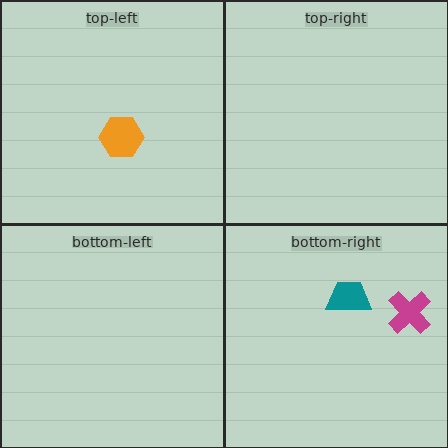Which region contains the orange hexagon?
The top-left region.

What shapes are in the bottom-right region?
The teal trapezoid, the magenta cross.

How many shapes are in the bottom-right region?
2.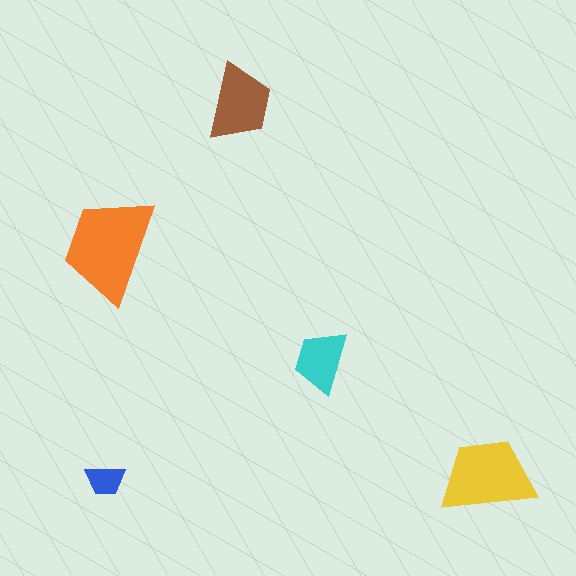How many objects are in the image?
There are 5 objects in the image.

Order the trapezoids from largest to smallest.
the orange one, the yellow one, the brown one, the cyan one, the blue one.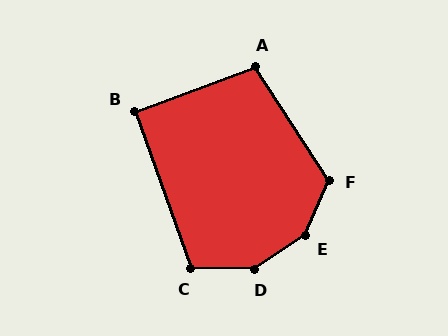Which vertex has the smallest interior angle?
B, at approximately 91 degrees.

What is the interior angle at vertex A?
Approximately 103 degrees (obtuse).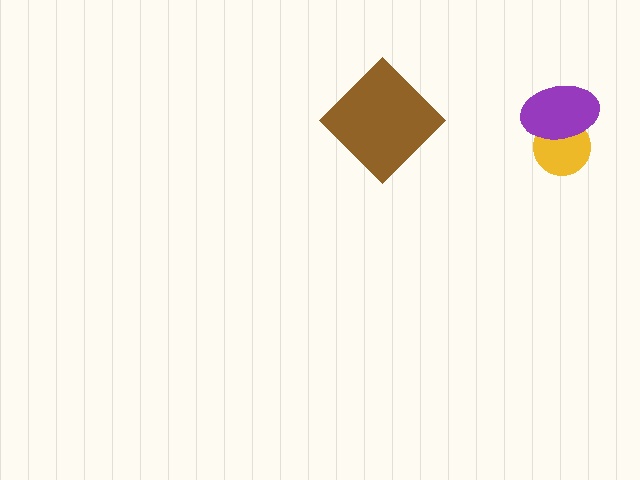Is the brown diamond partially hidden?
No, no other shape covers it.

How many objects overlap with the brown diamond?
0 objects overlap with the brown diamond.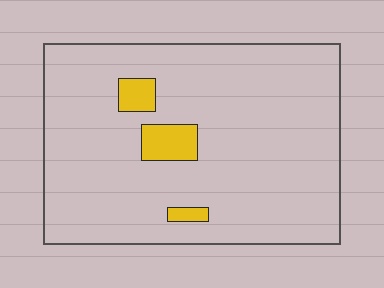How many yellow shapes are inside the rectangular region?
3.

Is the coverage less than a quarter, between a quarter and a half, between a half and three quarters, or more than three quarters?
Less than a quarter.